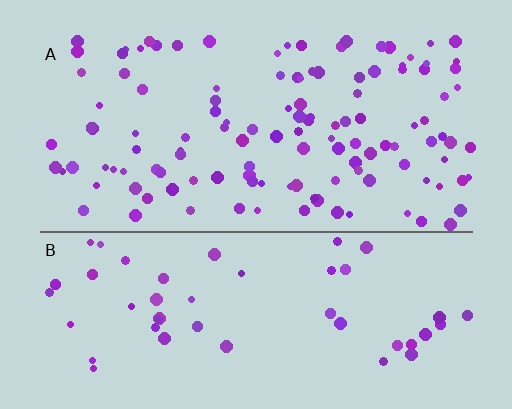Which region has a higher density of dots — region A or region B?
A (the top).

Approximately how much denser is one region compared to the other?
Approximately 2.5× — region A over region B.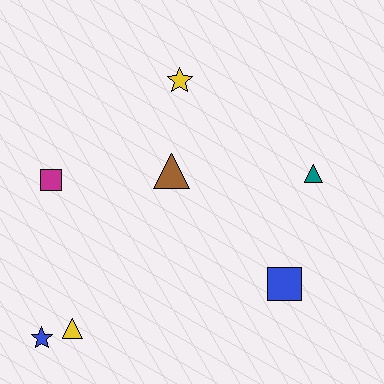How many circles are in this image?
There are no circles.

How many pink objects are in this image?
There are no pink objects.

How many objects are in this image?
There are 7 objects.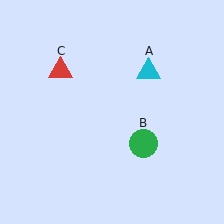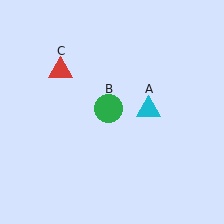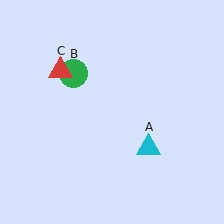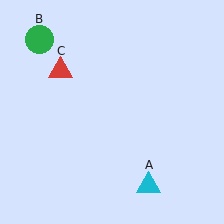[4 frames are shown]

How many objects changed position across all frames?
2 objects changed position: cyan triangle (object A), green circle (object B).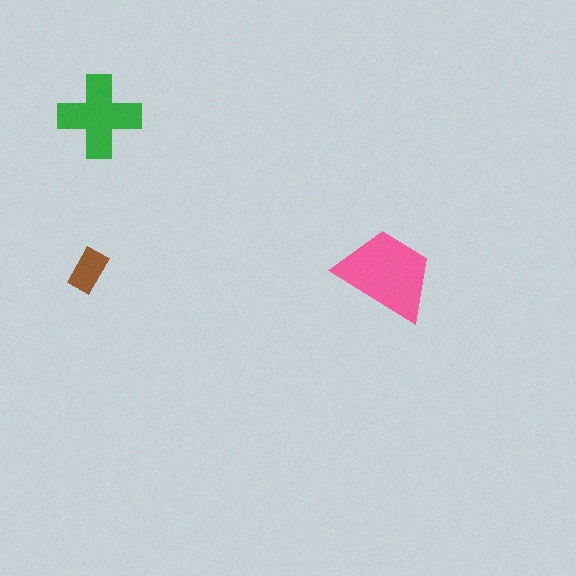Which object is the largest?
The pink trapezoid.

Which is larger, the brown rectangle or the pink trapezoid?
The pink trapezoid.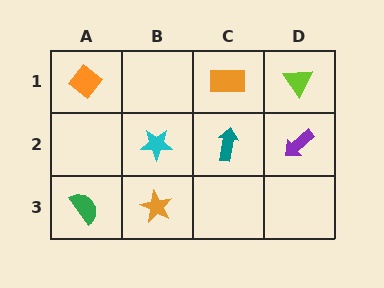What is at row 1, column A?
An orange diamond.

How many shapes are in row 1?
3 shapes.